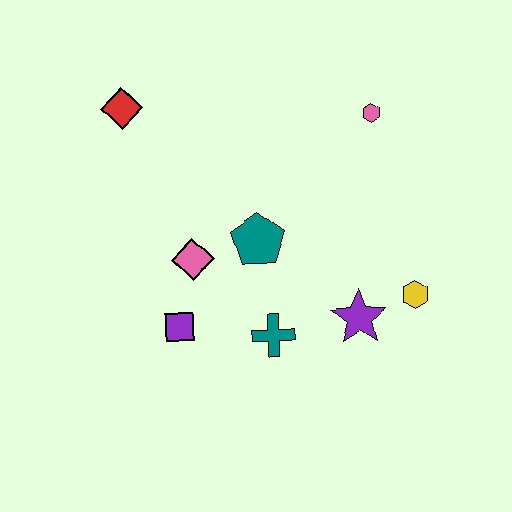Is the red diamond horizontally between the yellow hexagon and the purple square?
No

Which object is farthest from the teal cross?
The red diamond is farthest from the teal cross.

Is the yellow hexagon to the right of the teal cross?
Yes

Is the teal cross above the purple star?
No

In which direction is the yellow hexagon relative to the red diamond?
The yellow hexagon is to the right of the red diamond.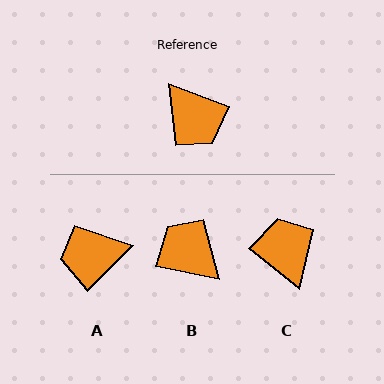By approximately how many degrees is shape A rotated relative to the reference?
Approximately 115 degrees clockwise.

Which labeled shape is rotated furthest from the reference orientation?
B, about 171 degrees away.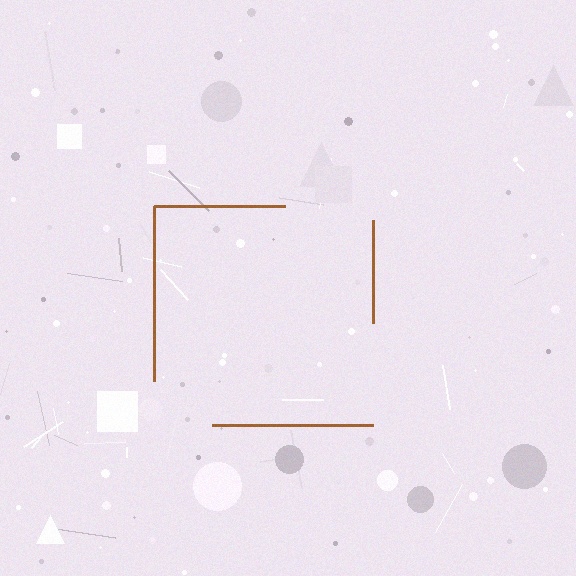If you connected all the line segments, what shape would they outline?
They would outline a square.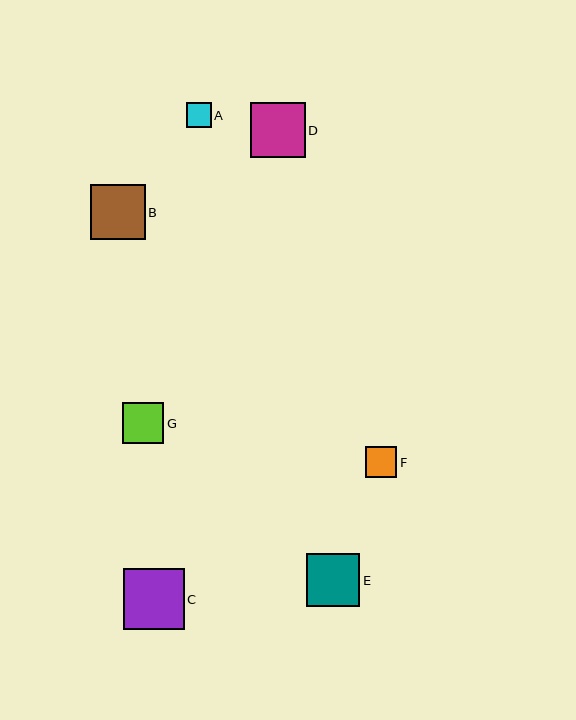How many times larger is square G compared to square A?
Square G is approximately 1.6 times the size of square A.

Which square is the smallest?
Square A is the smallest with a size of approximately 25 pixels.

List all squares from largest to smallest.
From largest to smallest: C, D, B, E, G, F, A.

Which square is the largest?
Square C is the largest with a size of approximately 61 pixels.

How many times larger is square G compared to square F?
Square G is approximately 1.3 times the size of square F.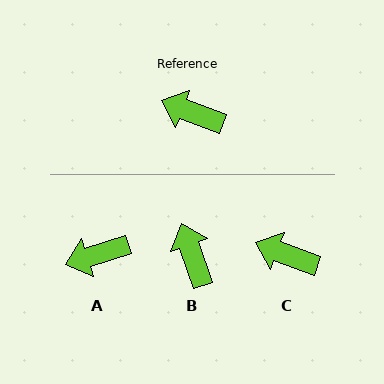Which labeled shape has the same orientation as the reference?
C.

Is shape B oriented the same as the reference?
No, it is off by about 50 degrees.